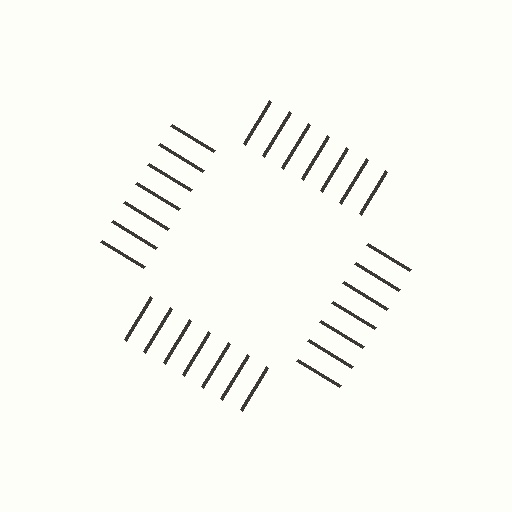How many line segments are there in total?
28 — 7 along each of the 4 edges.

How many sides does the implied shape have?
4 sides — the line-ends trace a square.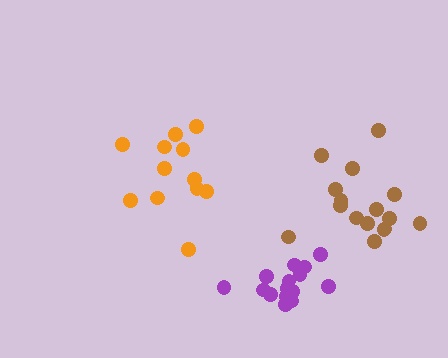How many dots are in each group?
Group 1: 12 dots, Group 2: 16 dots, Group 3: 16 dots (44 total).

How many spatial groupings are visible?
There are 3 spatial groupings.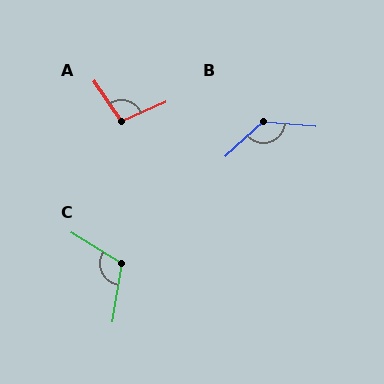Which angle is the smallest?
A, at approximately 100 degrees.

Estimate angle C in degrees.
Approximately 113 degrees.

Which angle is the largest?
B, at approximately 132 degrees.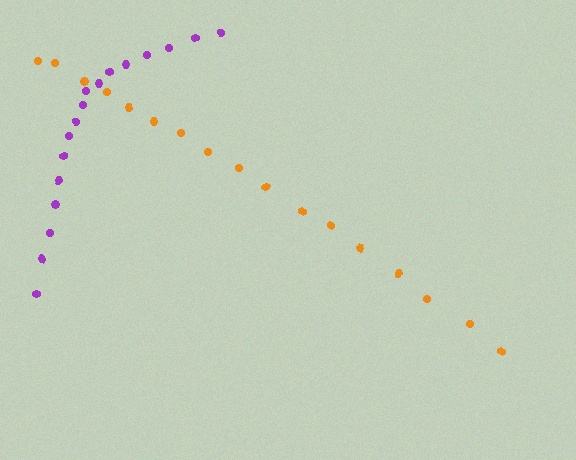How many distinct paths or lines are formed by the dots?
There are 2 distinct paths.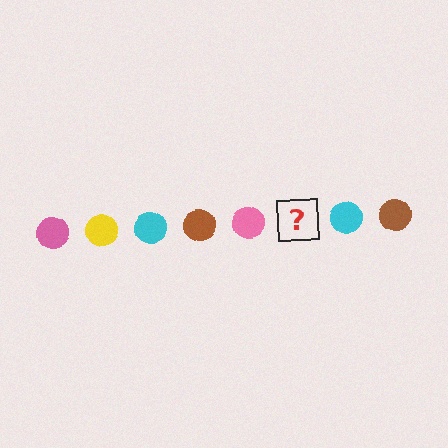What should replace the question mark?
The question mark should be replaced with a yellow circle.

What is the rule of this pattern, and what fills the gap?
The rule is that the pattern cycles through pink, yellow, cyan, brown circles. The gap should be filled with a yellow circle.